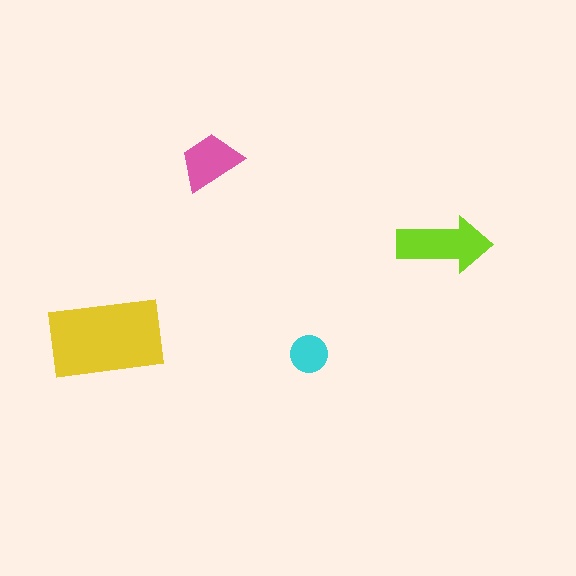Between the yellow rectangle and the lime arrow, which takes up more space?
The yellow rectangle.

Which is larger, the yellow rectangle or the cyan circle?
The yellow rectangle.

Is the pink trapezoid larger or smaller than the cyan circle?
Larger.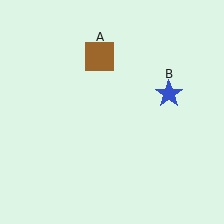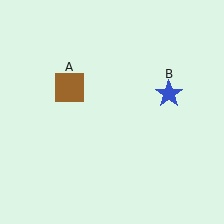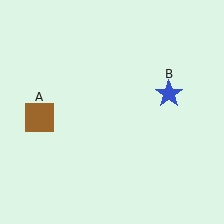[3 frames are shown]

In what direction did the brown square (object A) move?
The brown square (object A) moved down and to the left.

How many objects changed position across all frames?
1 object changed position: brown square (object A).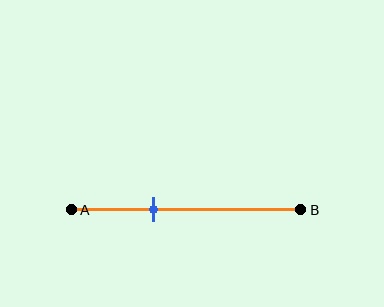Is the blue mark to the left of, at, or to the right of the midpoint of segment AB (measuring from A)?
The blue mark is to the left of the midpoint of segment AB.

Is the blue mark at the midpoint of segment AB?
No, the mark is at about 35% from A, not at the 50% midpoint.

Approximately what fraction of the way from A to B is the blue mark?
The blue mark is approximately 35% of the way from A to B.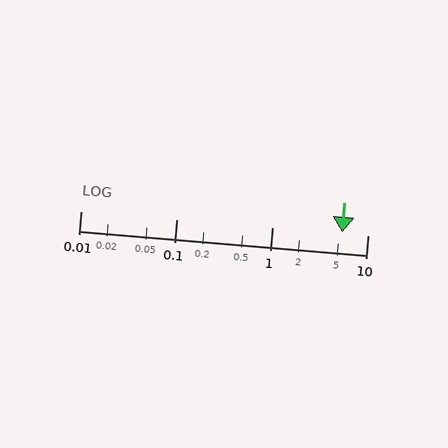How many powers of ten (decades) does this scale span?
The scale spans 3 decades, from 0.01 to 10.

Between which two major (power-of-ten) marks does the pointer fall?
The pointer is between 1 and 10.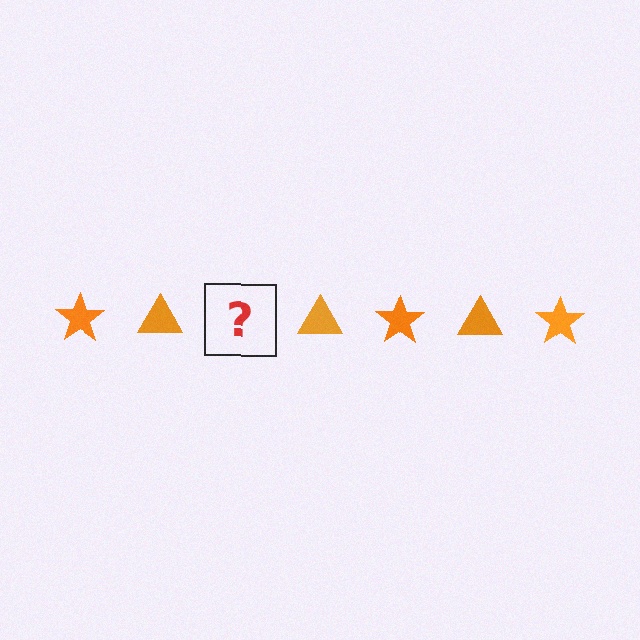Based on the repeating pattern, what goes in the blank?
The blank should be an orange star.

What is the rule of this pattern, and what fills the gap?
The rule is that the pattern cycles through star, triangle shapes in orange. The gap should be filled with an orange star.